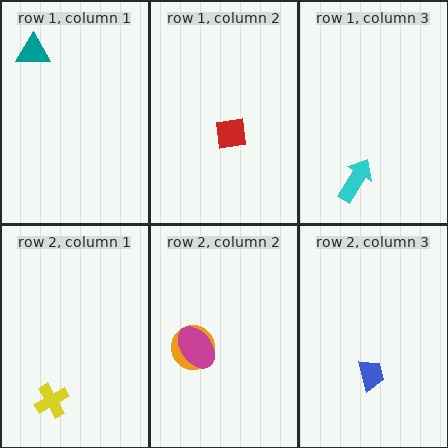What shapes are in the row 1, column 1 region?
The teal triangle.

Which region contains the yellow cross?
The row 2, column 1 region.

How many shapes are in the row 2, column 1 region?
1.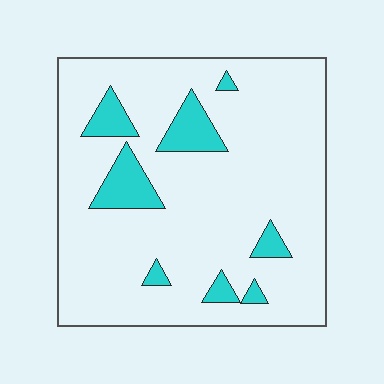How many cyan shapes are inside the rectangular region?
8.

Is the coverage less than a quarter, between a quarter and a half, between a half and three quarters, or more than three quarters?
Less than a quarter.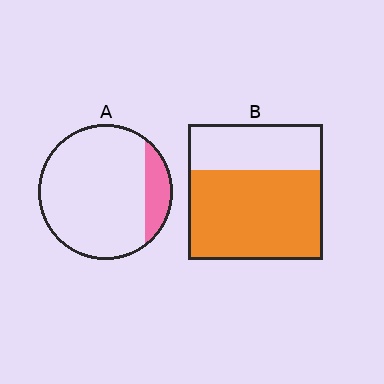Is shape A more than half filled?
No.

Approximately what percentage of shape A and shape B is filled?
A is approximately 15% and B is approximately 65%.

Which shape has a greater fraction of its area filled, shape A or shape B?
Shape B.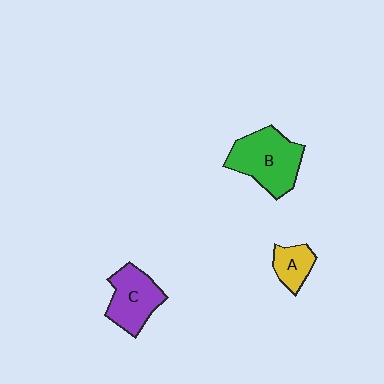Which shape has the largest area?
Shape B (green).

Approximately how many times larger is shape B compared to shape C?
Approximately 1.3 times.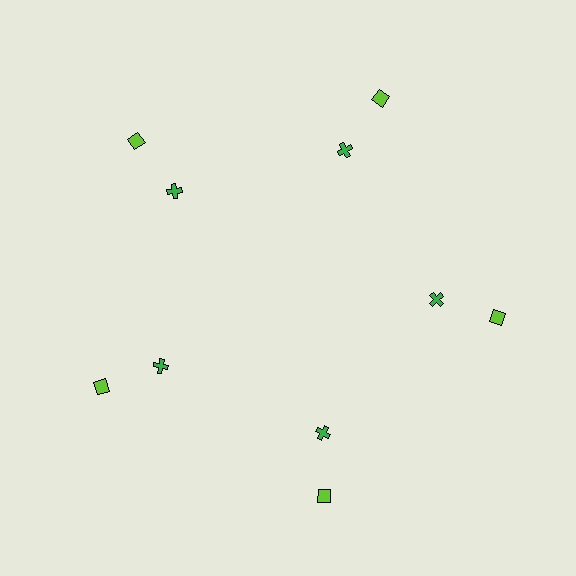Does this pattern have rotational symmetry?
Yes, this pattern has 5-fold rotational symmetry. It looks the same after rotating 72 degrees around the center.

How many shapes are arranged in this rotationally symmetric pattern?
There are 10 shapes, arranged in 5 groups of 2.